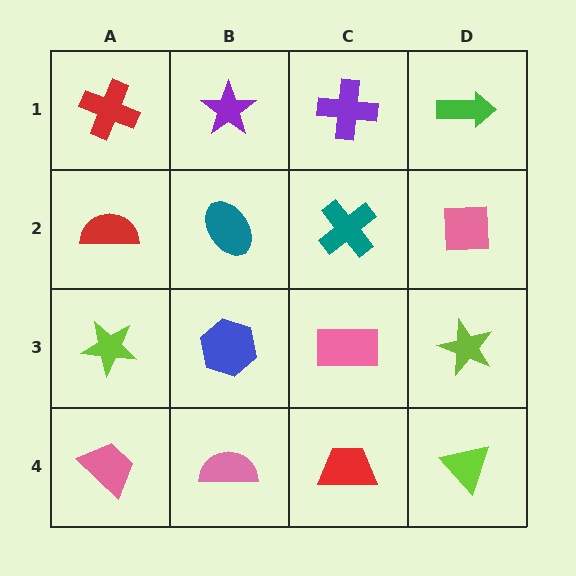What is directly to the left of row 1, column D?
A purple cross.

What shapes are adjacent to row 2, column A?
A red cross (row 1, column A), a lime star (row 3, column A), a teal ellipse (row 2, column B).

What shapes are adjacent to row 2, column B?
A purple star (row 1, column B), a blue hexagon (row 3, column B), a red semicircle (row 2, column A), a teal cross (row 2, column C).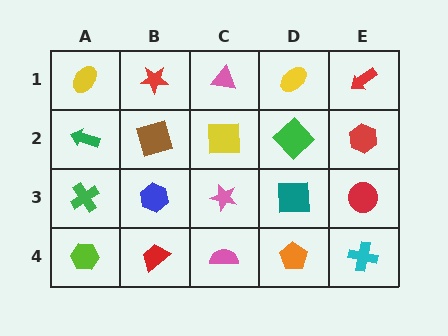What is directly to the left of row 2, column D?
A yellow square.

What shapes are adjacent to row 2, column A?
A yellow ellipse (row 1, column A), a green cross (row 3, column A), a brown square (row 2, column B).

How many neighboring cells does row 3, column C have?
4.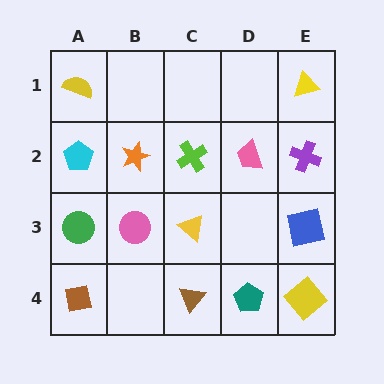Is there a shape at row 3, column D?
No, that cell is empty.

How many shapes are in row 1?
2 shapes.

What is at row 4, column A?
A brown square.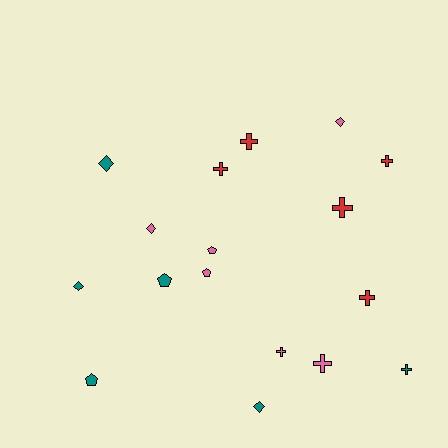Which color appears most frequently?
Teal, with 6 objects.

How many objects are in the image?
There are 17 objects.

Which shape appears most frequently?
Cross, with 8 objects.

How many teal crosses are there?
There is 1 teal cross.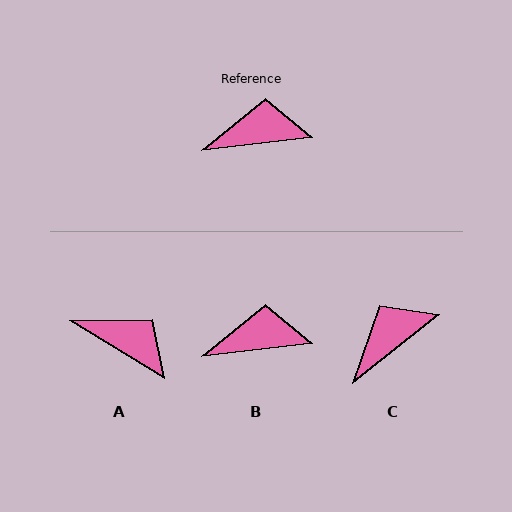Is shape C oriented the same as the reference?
No, it is off by about 32 degrees.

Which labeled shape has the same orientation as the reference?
B.